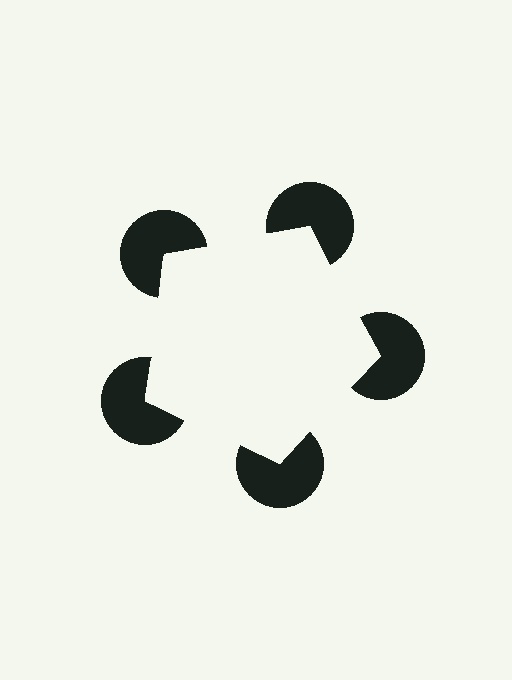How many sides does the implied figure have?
5 sides.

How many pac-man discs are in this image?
There are 5 — one at each vertex of the illusory pentagon.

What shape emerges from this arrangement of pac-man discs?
An illusory pentagon — its edges are inferred from the aligned wedge cuts in the pac-man discs, not physically drawn.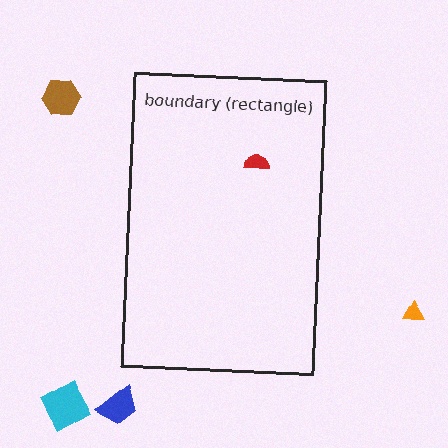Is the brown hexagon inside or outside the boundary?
Outside.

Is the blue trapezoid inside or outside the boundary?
Outside.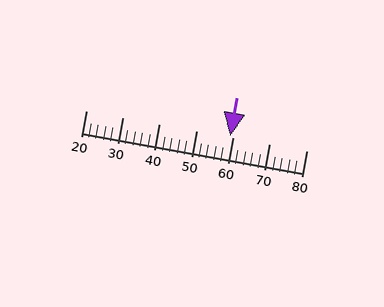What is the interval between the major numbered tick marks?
The major tick marks are spaced 10 units apart.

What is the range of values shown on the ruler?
The ruler shows values from 20 to 80.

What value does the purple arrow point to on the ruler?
The purple arrow points to approximately 59.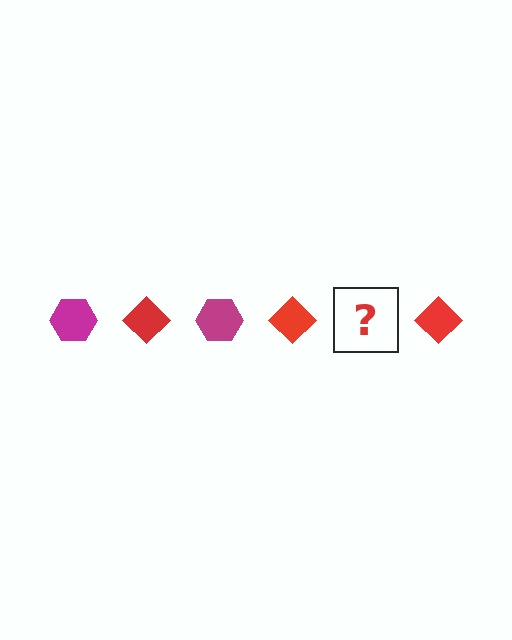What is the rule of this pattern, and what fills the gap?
The rule is that the pattern alternates between magenta hexagon and red diamond. The gap should be filled with a magenta hexagon.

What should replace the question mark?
The question mark should be replaced with a magenta hexagon.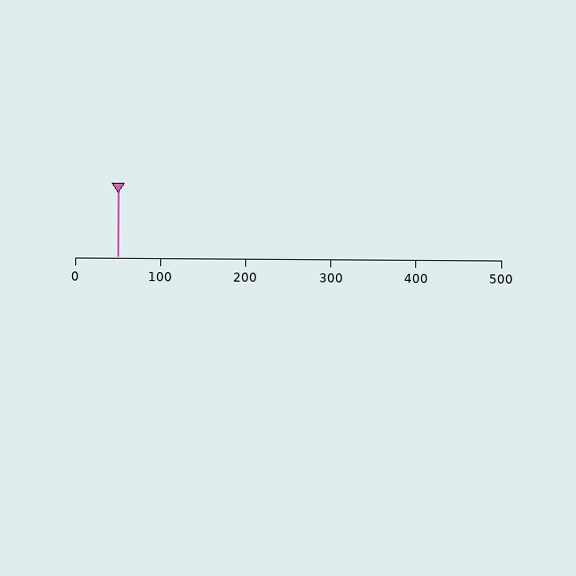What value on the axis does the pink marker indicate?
The marker indicates approximately 50.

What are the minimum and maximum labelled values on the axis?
The axis runs from 0 to 500.